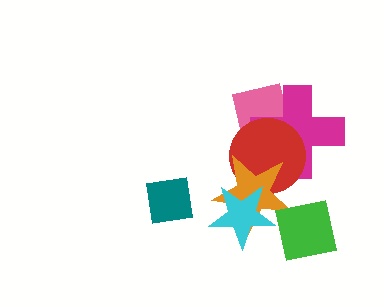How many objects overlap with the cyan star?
2 objects overlap with the cyan star.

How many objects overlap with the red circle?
4 objects overlap with the red circle.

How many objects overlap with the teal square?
0 objects overlap with the teal square.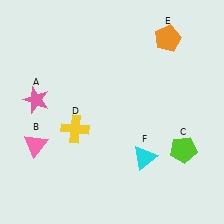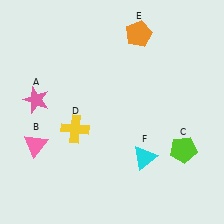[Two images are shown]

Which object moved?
The orange pentagon (E) moved left.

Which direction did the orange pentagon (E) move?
The orange pentagon (E) moved left.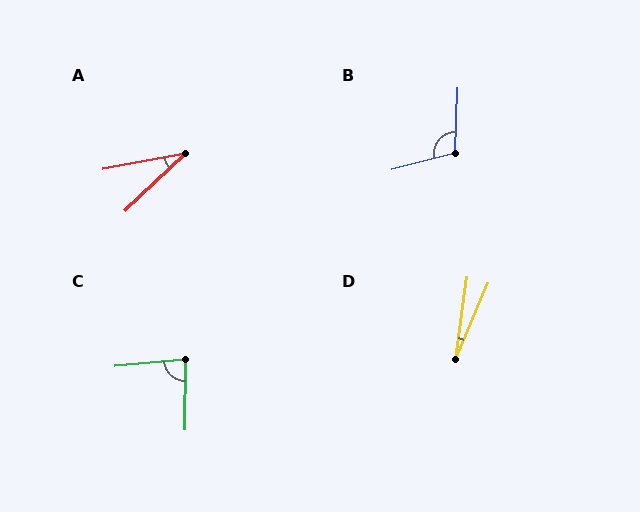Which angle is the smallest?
D, at approximately 15 degrees.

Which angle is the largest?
B, at approximately 106 degrees.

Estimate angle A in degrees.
Approximately 33 degrees.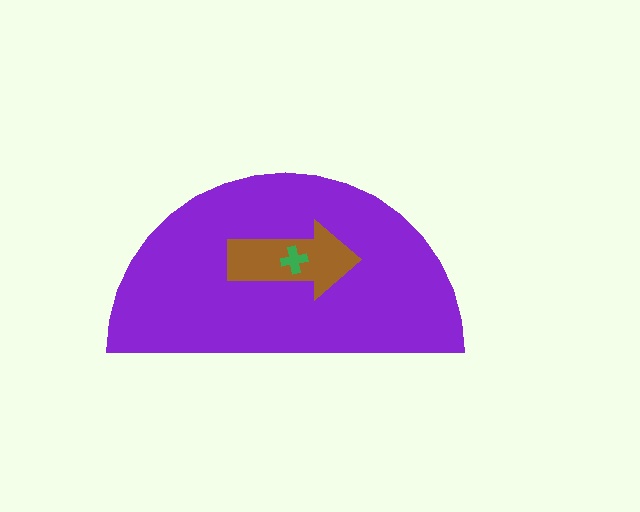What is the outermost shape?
The purple semicircle.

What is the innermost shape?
The green cross.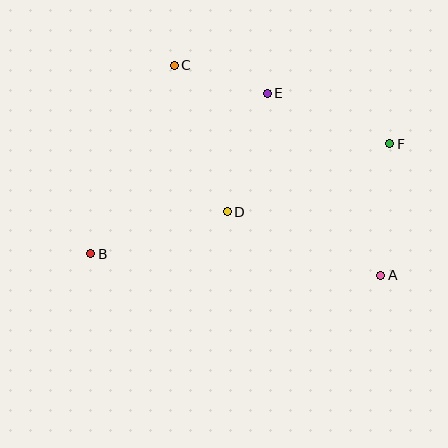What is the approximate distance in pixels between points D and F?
The distance between D and F is approximately 176 pixels.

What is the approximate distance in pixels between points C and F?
The distance between C and F is approximately 230 pixels.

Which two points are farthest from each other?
Points B and F are farthest from each other.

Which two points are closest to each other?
Points C and E are closest to each other.